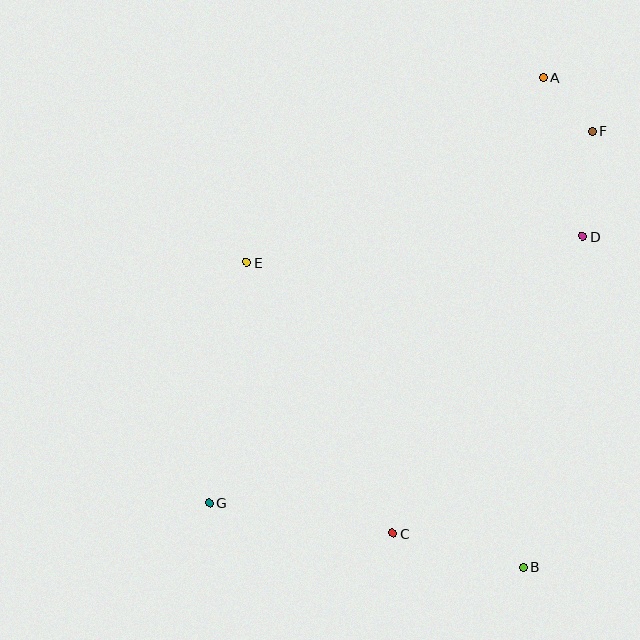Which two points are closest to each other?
Points A and F are closest to each other.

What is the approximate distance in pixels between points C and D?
The distance between C and D is approximately 353 pixels.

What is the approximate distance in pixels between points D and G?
The distance between D and G is approximately 459 pixels.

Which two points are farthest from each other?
Points A and G are farthest from each other.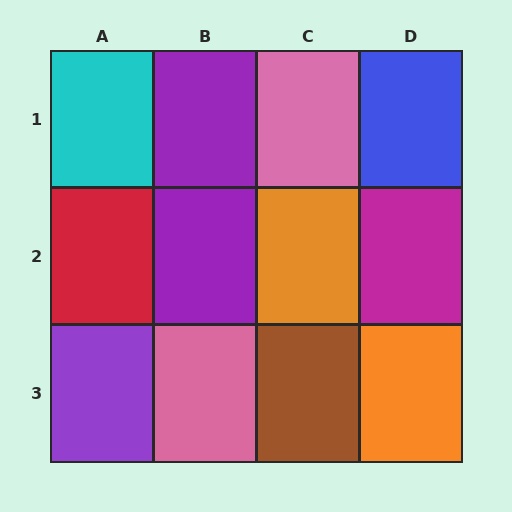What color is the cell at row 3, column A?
Purple.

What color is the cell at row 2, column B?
Purple.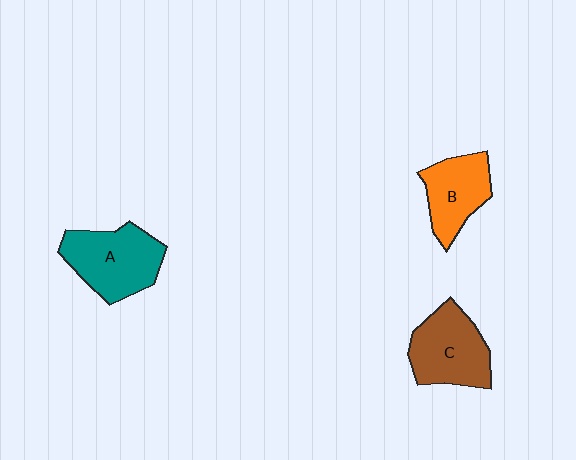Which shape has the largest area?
Shape A (teal).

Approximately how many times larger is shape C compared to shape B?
Approximately 1.2 times.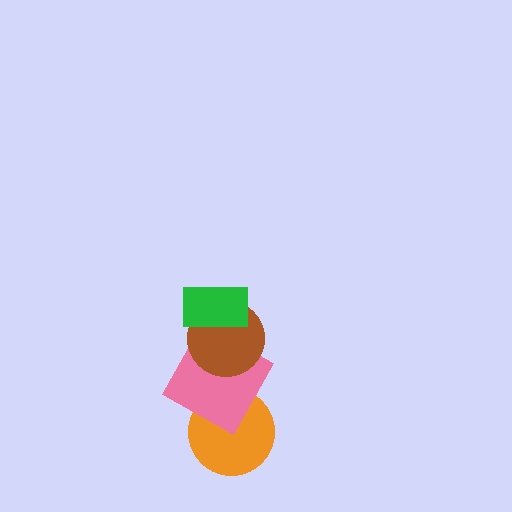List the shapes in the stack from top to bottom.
From top to bottom: the green rectangle, the brown circle, the pink square, the orange circle.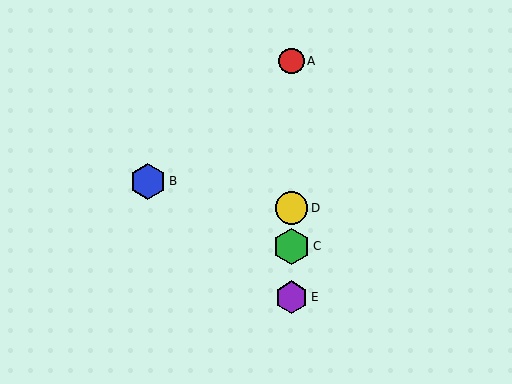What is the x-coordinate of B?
Object B is at x≈148.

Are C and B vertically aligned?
No, C is at x≈292 and B is at x≈148.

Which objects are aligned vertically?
Objects A, C, D, E are aligned vertically.